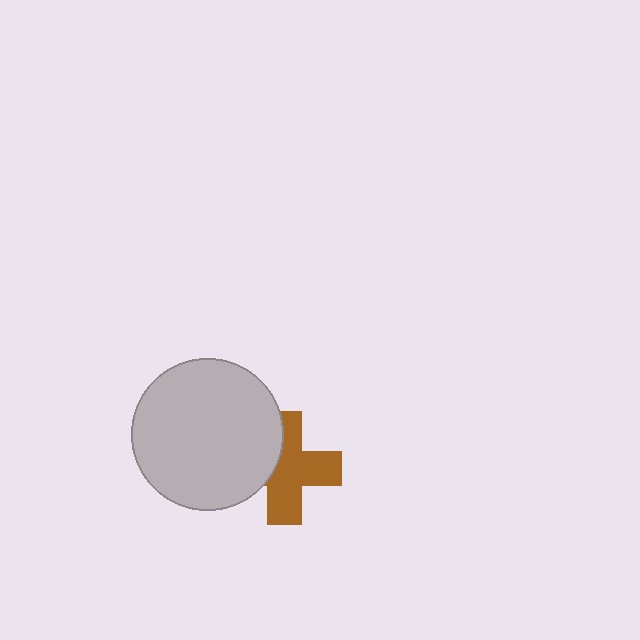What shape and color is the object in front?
The object in front is a light gray circle.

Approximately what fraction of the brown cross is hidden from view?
Roughly 34% of the brown cross is hidden behind the light gray circle.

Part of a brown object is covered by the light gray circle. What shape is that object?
It is a cross.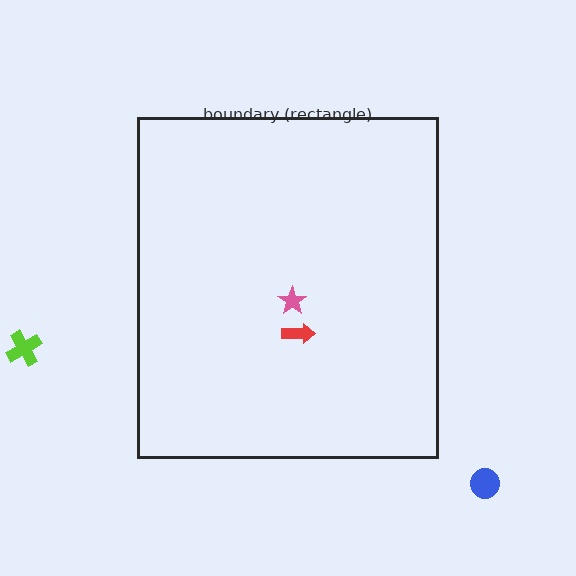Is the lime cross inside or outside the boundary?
Outside.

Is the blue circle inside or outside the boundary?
Outside.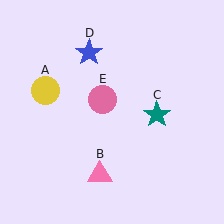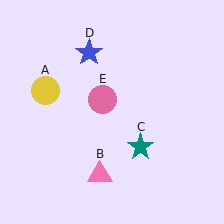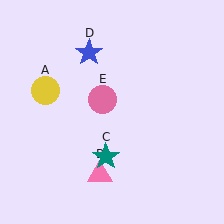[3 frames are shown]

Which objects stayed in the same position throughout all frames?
Yellow circle (object A) and pink triangle (object B) and blue star (object D) and pink circle (object E) remained stationary.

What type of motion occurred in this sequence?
The teal star (object C) rotated clockwise around the center of the scene.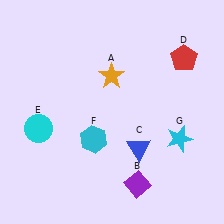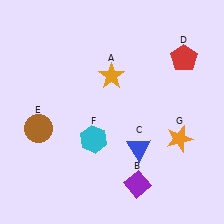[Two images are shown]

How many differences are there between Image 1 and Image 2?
There are 2 differences between the two images.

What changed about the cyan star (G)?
In Image 1, G is cyan. In Image 2, it changed to orange.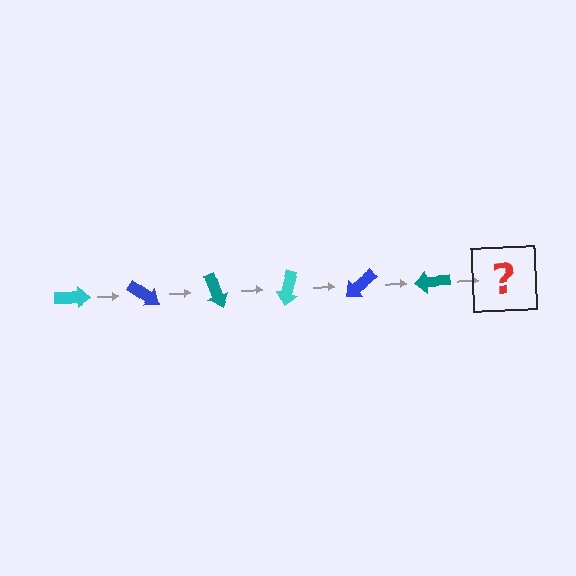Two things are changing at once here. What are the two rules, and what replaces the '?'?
The two rules are that it rotates 35 degrees each step and the color cycles through cyan, blue, and teal. The '?' should be a cyan arrow, rotated 210 degrees from the start.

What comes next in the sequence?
The next element should be a cyan arrow, rotated 210 degrees from the start.